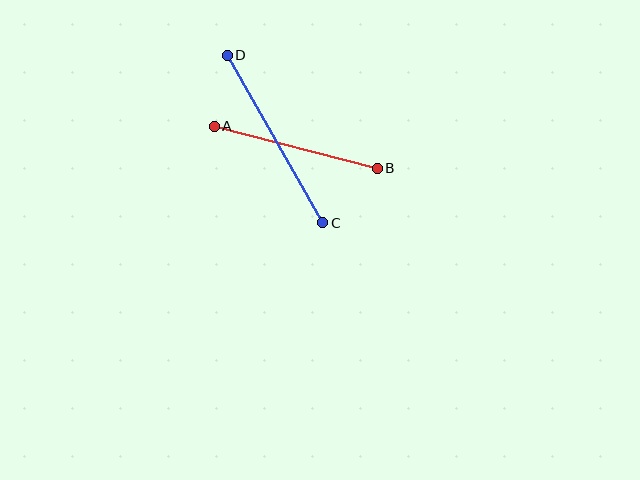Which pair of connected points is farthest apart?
Points C and D are farthest apart.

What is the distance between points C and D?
The distance is approximately 193 pixels.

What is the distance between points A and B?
The distance is approximately 168 pixels.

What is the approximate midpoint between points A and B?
The midpoint is at approximately (296, 147) pixels.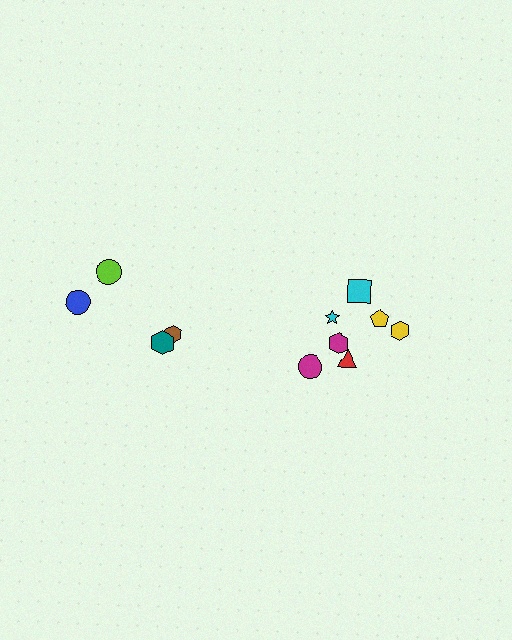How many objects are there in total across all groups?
There are 11 objects.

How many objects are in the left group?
There are 4 objects.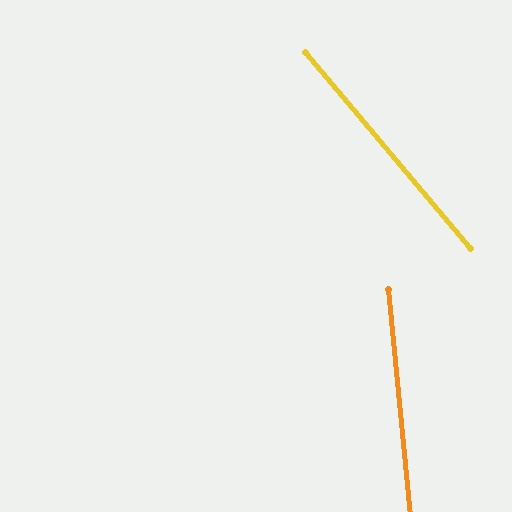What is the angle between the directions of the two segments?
Approximately 34 degrees.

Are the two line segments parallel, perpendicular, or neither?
Neither parallel nor perpendicular — they differ by about 34°.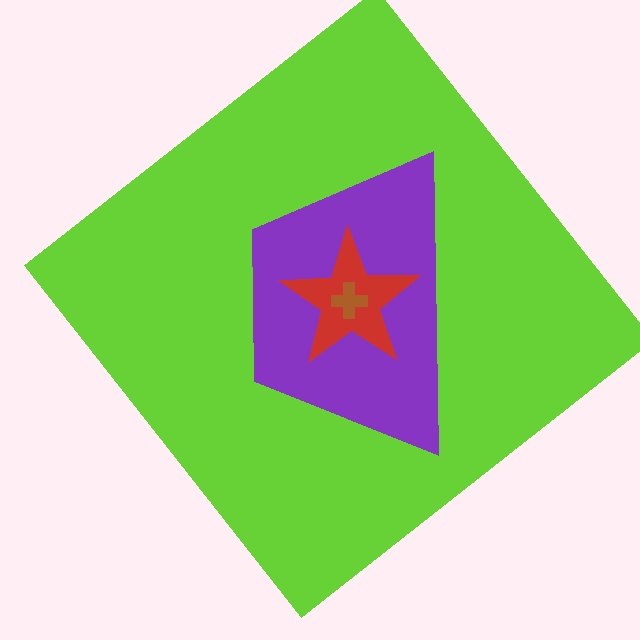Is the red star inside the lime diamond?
Yes.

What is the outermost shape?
The lime diamond.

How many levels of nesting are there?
4.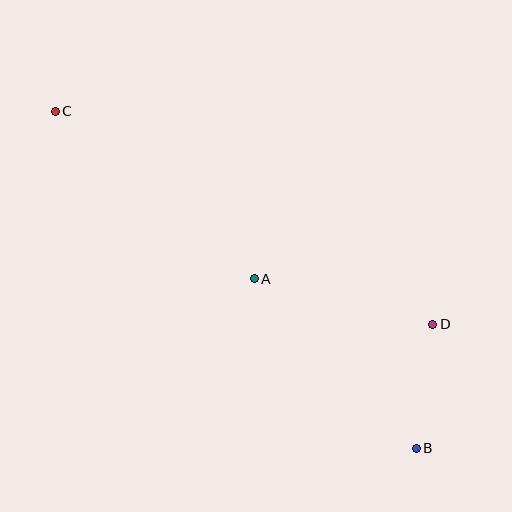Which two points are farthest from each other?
Points B and C are farthest from each other.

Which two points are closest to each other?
Points B and D are closest to each other.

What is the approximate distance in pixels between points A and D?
The distance between A and D is approximately 184 pixels.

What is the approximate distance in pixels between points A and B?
The distance between A and B is approximately 235 pixels.